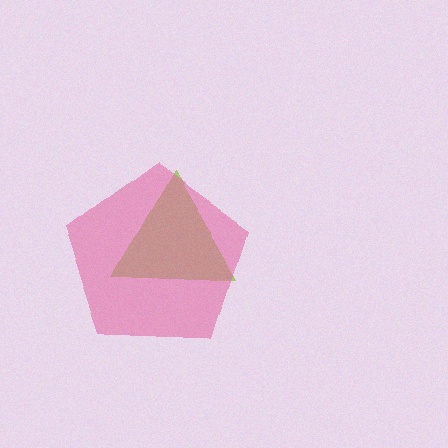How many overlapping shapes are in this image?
There are 2 overlapping shapes in the image.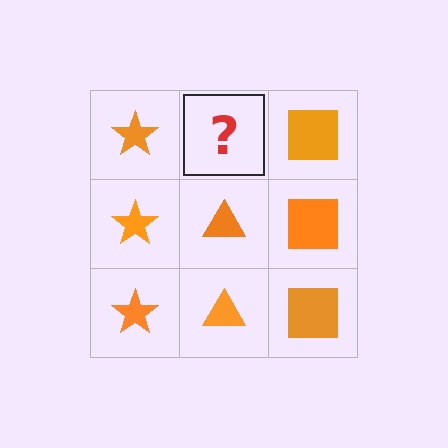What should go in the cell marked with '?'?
The missing cell should contain an orange triangle.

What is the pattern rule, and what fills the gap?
The rule is that each column has a consistent shape. The gap should be filled with an orange triangle.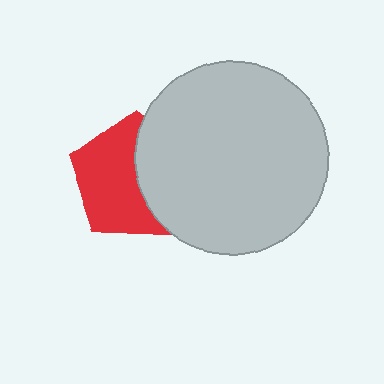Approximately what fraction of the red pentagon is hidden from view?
Roughly 40% of the red pentagon is hidden behind the light gray circle.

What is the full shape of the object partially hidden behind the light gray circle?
The partially hidden object is a red pentagon.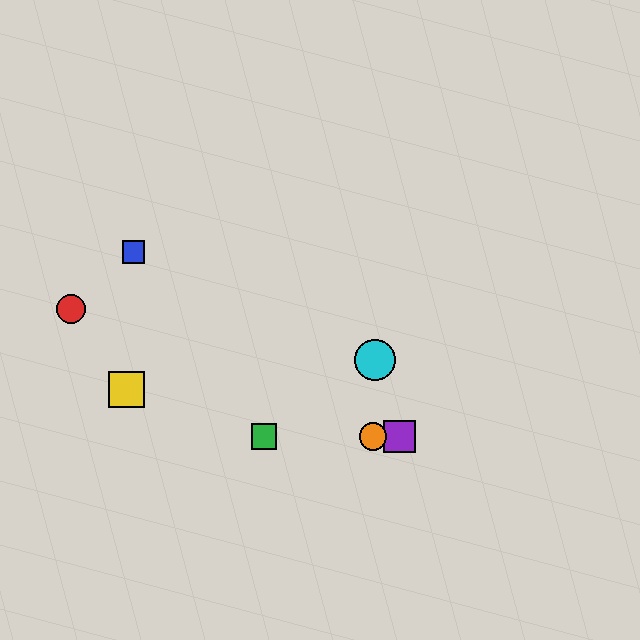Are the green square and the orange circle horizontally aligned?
Yes, both are at y≈436.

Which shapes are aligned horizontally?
The green square, the purple square, the orange circle are aligned horizontally.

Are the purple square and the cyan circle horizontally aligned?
No, the purple square is at y≈436 and the cyan circle is at y≈360.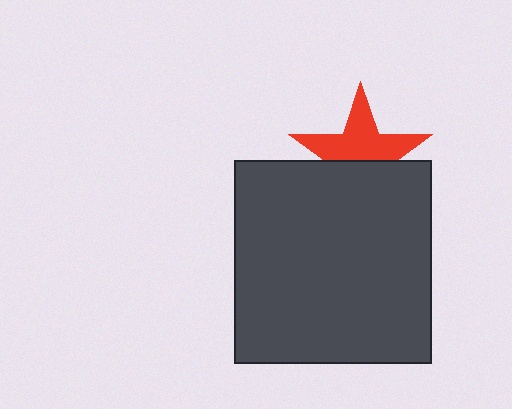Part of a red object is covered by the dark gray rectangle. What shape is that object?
It is a star.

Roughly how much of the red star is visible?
About half of it is visible (roughly 57%).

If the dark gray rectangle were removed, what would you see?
You would see the complete red star.